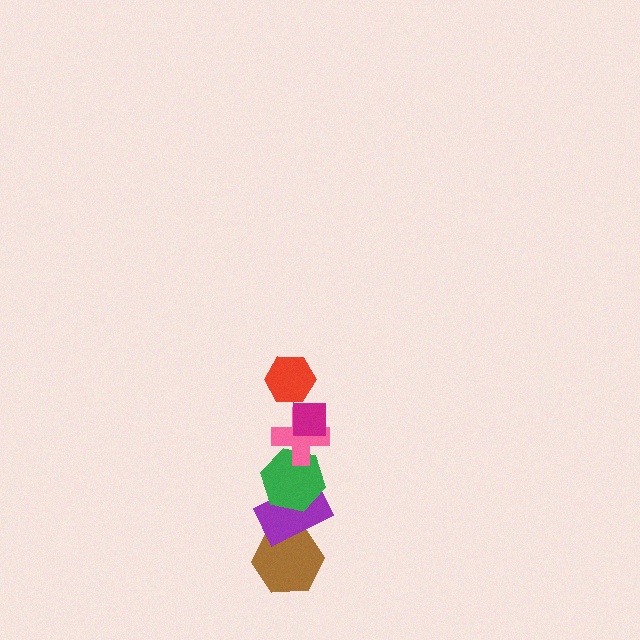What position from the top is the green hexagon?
The green hexagon is 4th from the top.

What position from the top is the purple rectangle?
The purple rectangle is 5th from the top.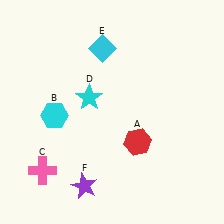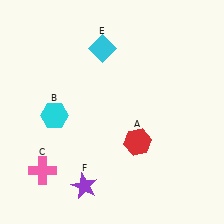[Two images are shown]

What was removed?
The cyan star (D) was removed in Image 2.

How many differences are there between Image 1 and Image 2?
There is 1 difference between the two images.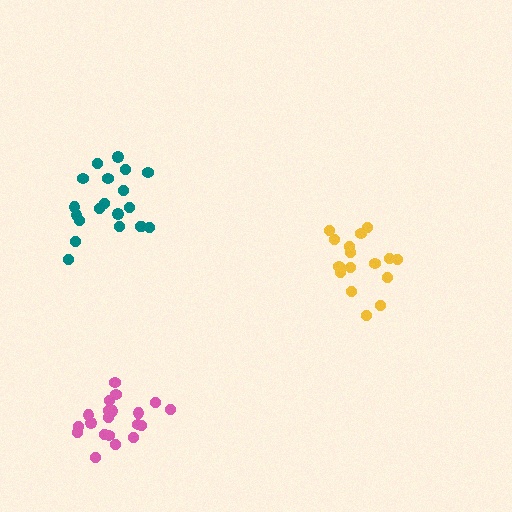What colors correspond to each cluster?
The clusters are colored: teal, yellow, pink.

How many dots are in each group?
Group 1: 20 dots, Group 2: 16 dots, Group 3: 20 dots (56 total).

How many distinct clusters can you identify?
There are 3 distinct clusters.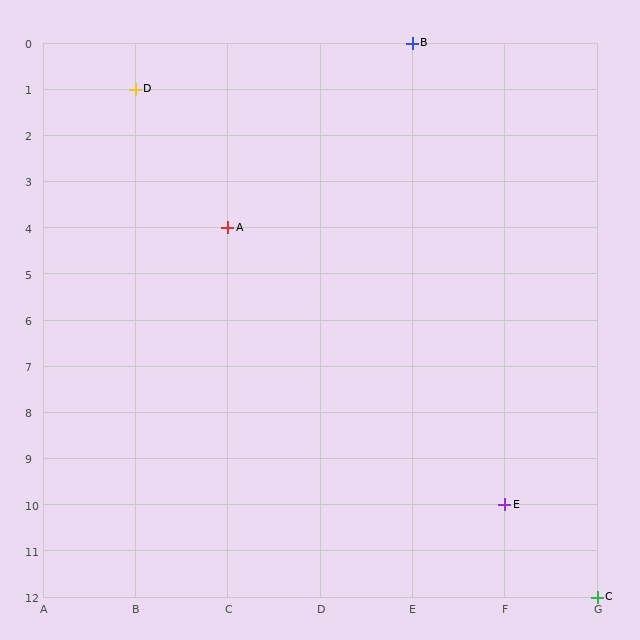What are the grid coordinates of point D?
Point D is at grid coordinates (B, 1).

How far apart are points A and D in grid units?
Points A and D are 1 column and 3 rows apart (about 3.2 grid units diagonally).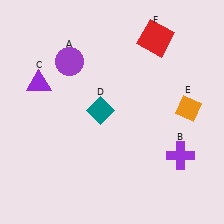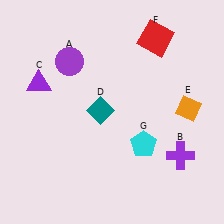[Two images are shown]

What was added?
A cyan pentagon (G) was added in Image 2.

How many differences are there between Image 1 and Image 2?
There is 1 difference between the two images.